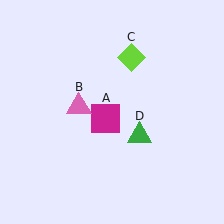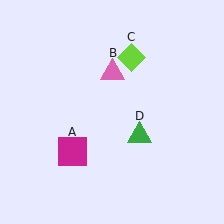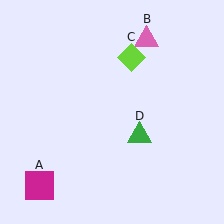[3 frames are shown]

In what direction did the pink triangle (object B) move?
The pink triangle (object B) moved up and to the right.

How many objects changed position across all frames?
2 objects changed position: magenta square (object A), pink triangle (object B).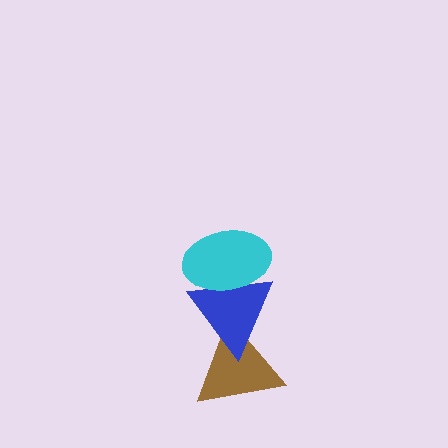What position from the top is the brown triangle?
The brown triangle is 3rd from the top.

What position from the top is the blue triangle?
The blue triangle is 2nd from the top.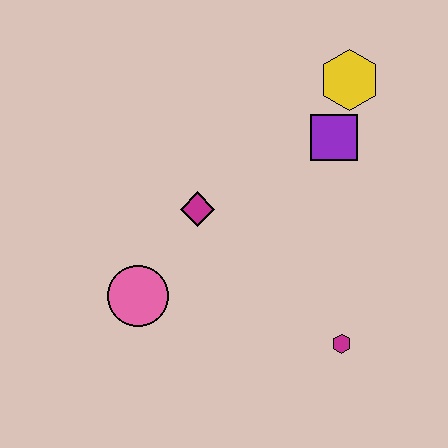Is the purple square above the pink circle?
Yes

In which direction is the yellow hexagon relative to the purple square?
The yellow hexagon is above the purple square.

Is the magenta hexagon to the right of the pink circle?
Yes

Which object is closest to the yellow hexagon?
The purple square is closest to the yellow hexagon.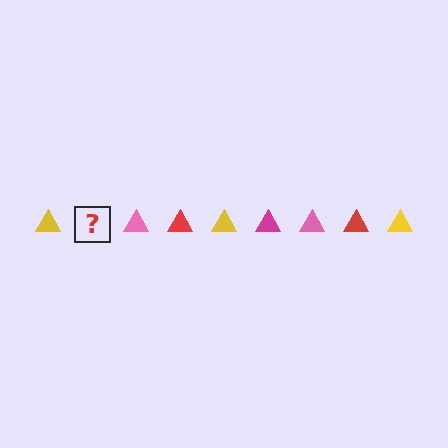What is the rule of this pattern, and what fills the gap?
The rule is that the pattern cycles through yellow, magenta, pink, red triangles. The gap should be filled with a magenta triangle.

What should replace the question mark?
The question mark should be replaced with a magenta triangle.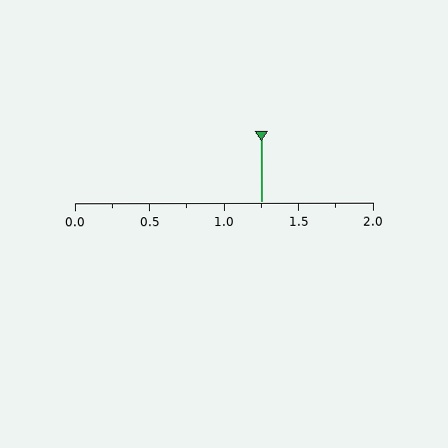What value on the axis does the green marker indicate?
The marker indicates approximately 1.25.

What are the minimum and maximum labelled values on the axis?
The axis runs from 0.0 to 2.0.